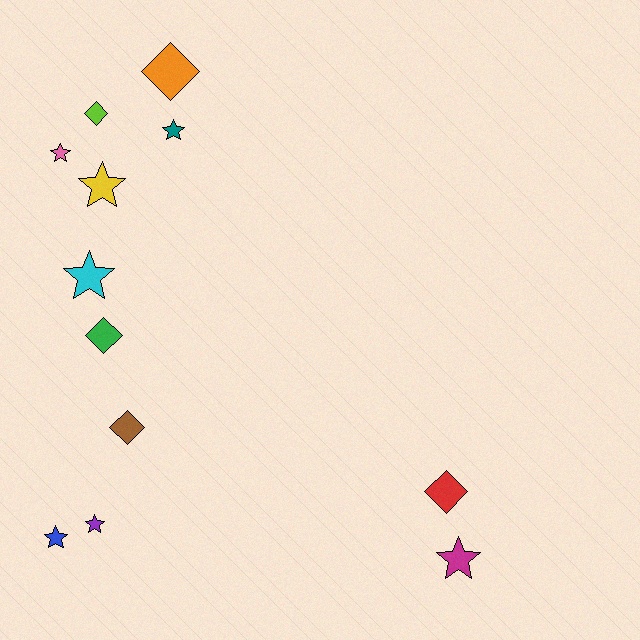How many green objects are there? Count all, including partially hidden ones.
There is 1 green object.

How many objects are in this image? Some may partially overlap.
There are 12 objects.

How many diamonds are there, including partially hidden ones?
There are 5 diamonds.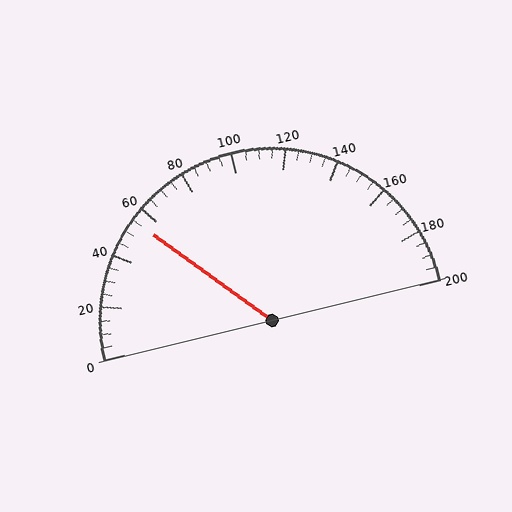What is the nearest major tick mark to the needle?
The nearest major tick mark is 60.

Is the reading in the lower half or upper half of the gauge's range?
The reading is in the lower half of the range (0 to 200).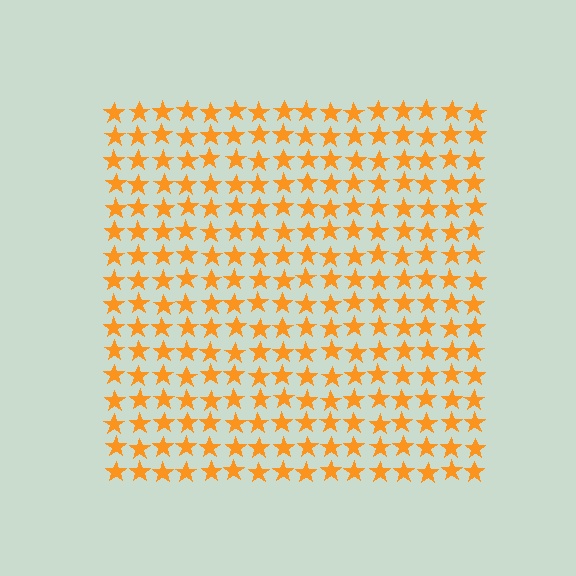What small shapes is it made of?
It is made of small stars.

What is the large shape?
The large shape is a square.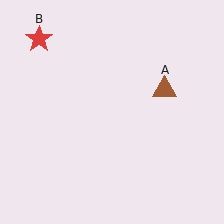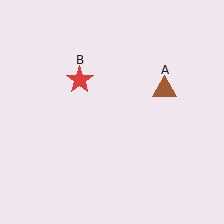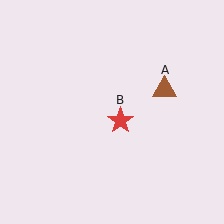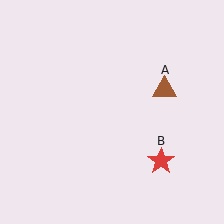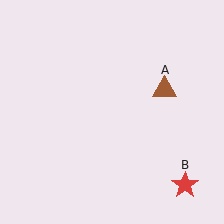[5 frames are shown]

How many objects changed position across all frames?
1 object changed position: red star (object B).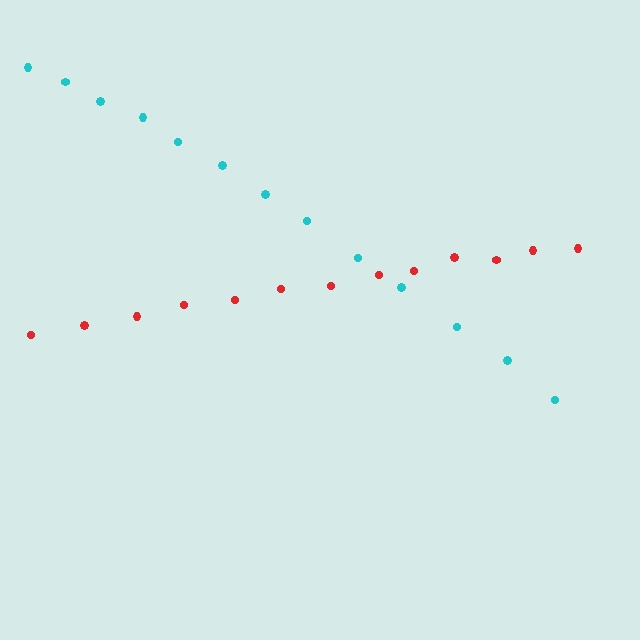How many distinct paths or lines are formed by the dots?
There are 2 distinct paths.